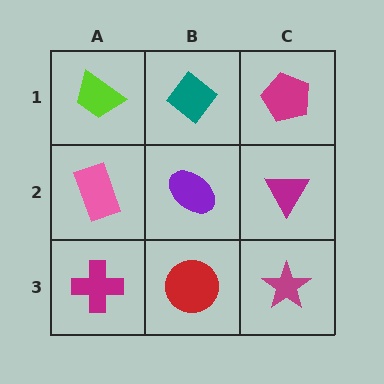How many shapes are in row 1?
3 shapes.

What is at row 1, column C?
A magenta pentagon.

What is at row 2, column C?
A magenta triangle.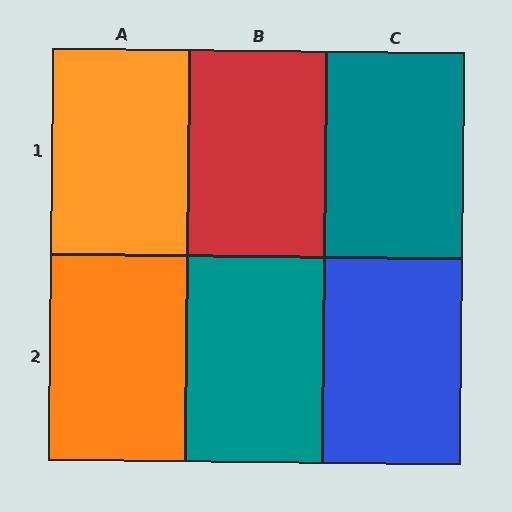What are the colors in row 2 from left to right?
Orange, teal, blue.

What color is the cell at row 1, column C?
Teal.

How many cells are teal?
2 cells are teal.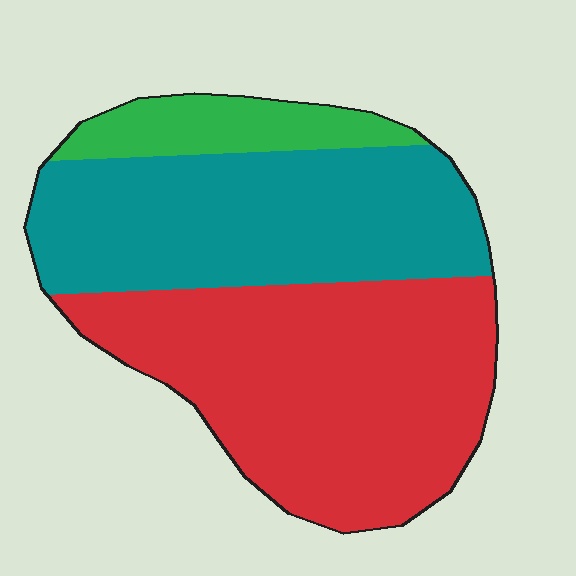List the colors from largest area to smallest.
From largest to smallest: red, teal, green.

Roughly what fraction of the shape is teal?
Teal covers about 40% of the shape.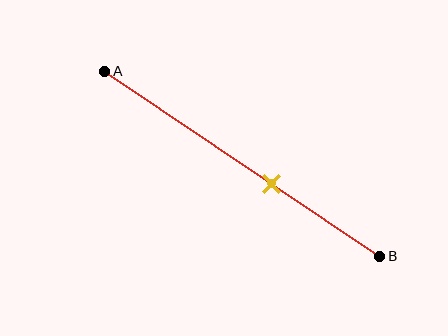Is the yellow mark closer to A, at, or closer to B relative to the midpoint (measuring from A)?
The yellow mark is closer to point B than the midpoint of segment AB.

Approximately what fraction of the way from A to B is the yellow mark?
The yellow mark is approximately 60% of the way from A to B.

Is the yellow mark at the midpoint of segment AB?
No, the mark is at about 60% from A, not at the 50% midpoint.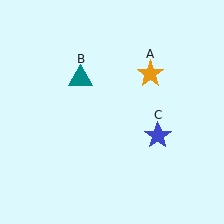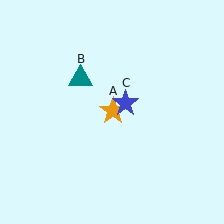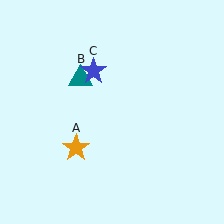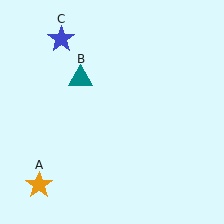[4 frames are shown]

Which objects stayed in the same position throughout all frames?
Teal triangle (object B) remained stationary.